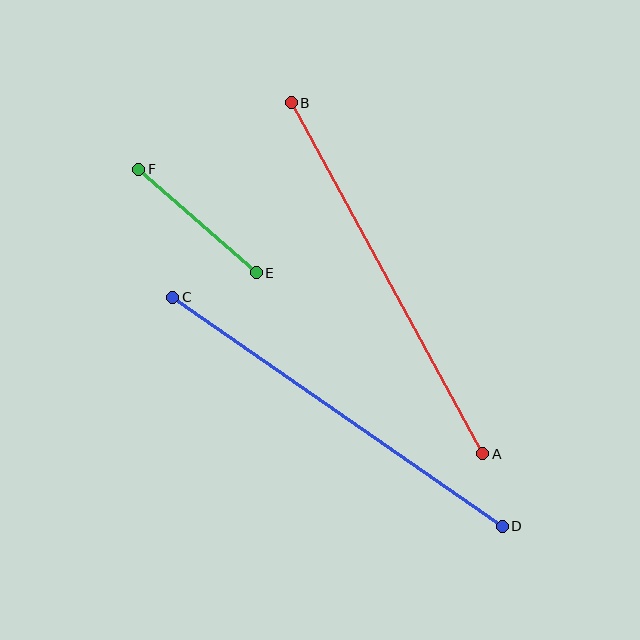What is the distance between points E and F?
The distance is approximately 157 pixels.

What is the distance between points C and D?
The distance is approximately 401 pixels.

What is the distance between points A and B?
The distance is approximately 400 pixels.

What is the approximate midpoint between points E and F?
The midpoint is at approximately (197, 221) pixels.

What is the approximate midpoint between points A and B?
The midpoint is at approximately (387, 278) pixels.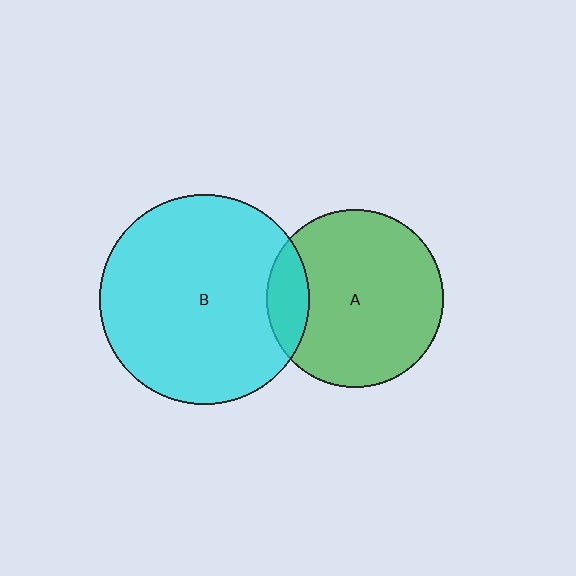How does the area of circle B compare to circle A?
Approximately 1.4 times.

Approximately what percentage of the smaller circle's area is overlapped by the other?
Approximately 15%.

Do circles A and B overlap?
Yes.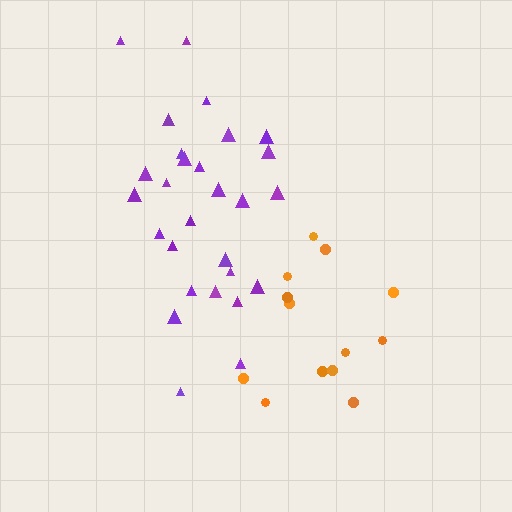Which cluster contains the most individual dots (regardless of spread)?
Purple (28).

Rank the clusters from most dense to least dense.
purple, orange.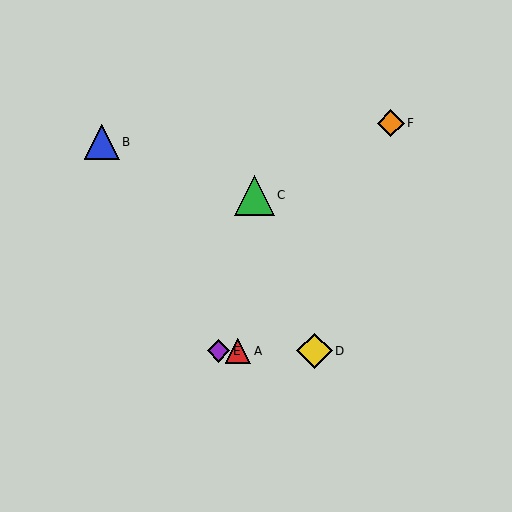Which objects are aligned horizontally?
Objects A, D, E are aligned horizontally.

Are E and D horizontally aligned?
Yes, both are at y≈351.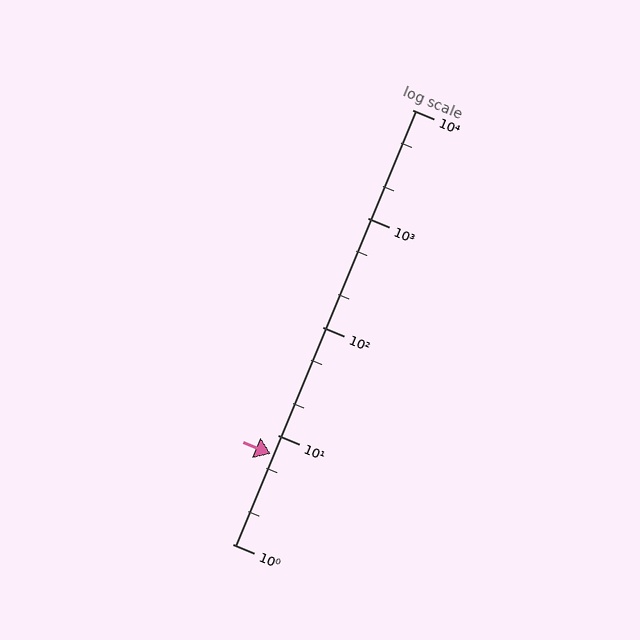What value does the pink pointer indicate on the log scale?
The pointer indicates approximately 6.8.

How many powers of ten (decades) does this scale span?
The scale spans 4 decades, from 1 to 10000.